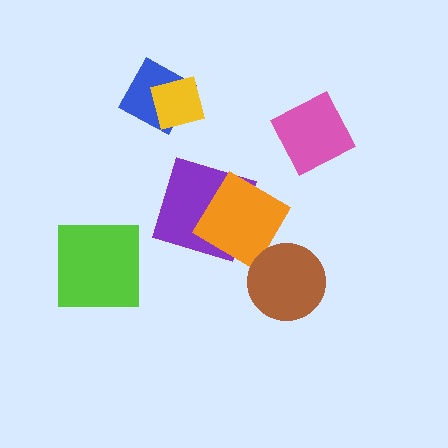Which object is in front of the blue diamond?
The yellow square is in front of the blue diamond.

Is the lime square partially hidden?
No, no other shape covers it.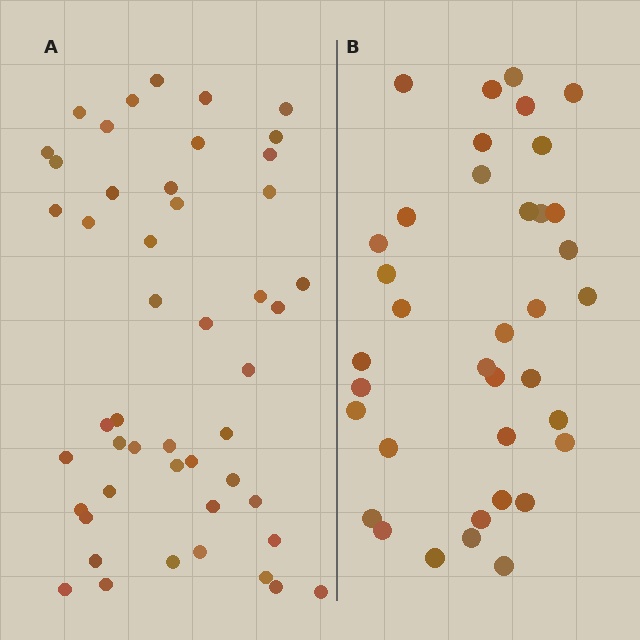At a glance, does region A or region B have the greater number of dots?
Region A (the left region) has more dots.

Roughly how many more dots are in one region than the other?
Region A has roughly 12 or so more dots than region B.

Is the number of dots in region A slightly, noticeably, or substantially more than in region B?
Region A has noticeably more, but not dramatically so. The ratio is roughly 1.3 to 1.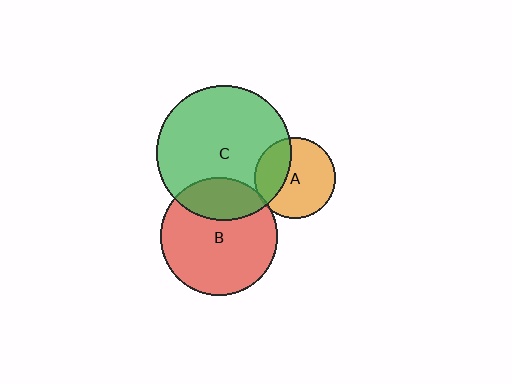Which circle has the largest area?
Circle C (green).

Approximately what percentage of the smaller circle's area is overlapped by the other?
Approximately 5%.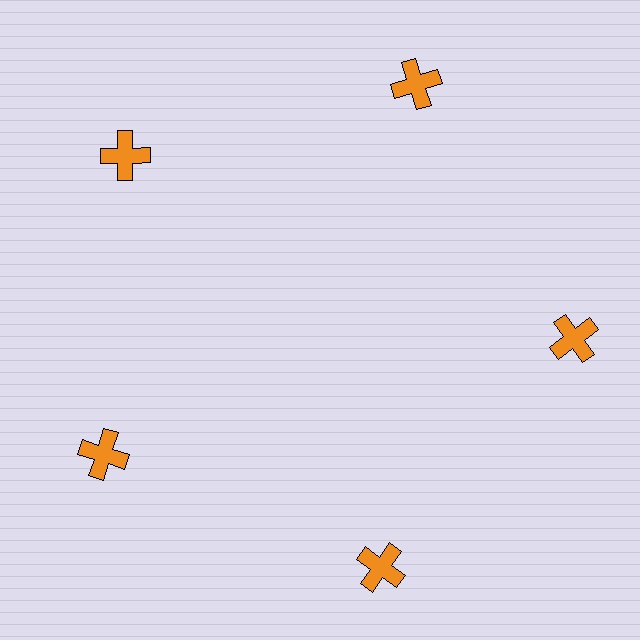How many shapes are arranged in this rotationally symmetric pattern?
There are 5 shapes, arranged in 5 groups of 1.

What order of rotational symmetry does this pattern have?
This pattern has 5-fold rotational symmetry.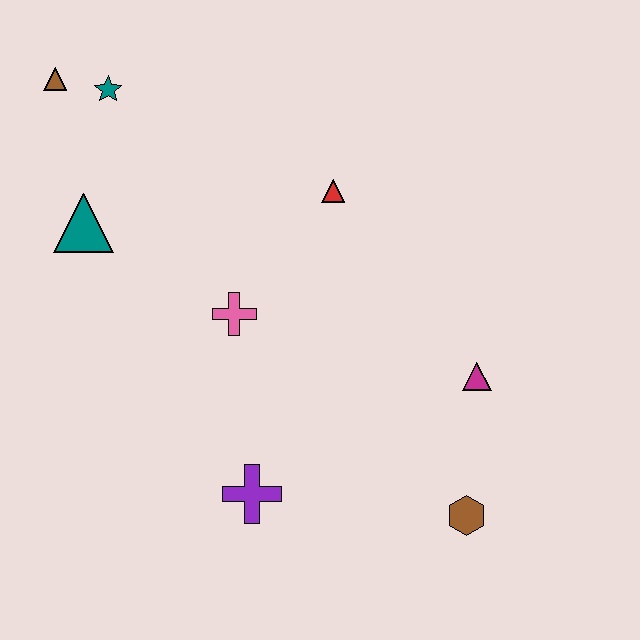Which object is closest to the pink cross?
The red triangle is closest to the pink cross.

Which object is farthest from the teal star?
The brown hexagon is farthest from the teal star.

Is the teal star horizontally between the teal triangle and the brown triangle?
No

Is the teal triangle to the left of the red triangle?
Yes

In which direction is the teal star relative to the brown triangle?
The teal star is to the right of the brown triangle.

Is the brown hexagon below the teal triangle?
Yes